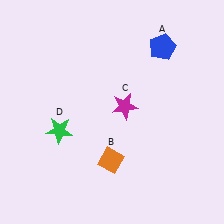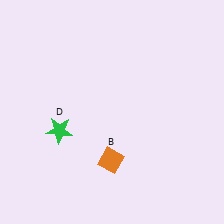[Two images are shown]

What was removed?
The blue pentagon (A), the magenta star (C) were removed in Image 2.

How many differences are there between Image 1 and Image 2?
There are 2 differences between the two images.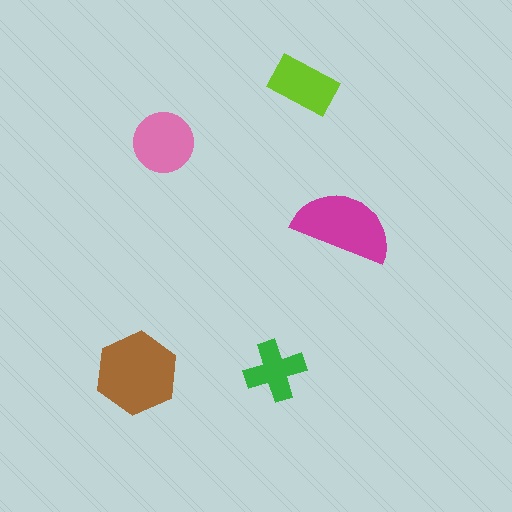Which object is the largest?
The brown hexagon.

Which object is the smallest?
The green cross.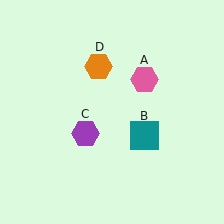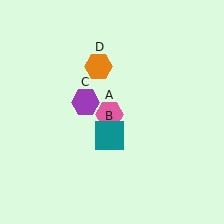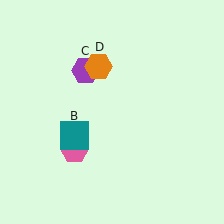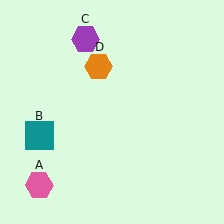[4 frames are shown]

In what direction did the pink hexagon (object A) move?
The pink hexagon (object A) moved down and to the left.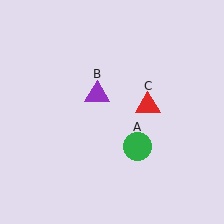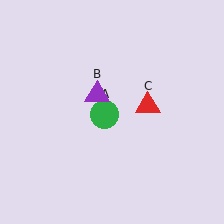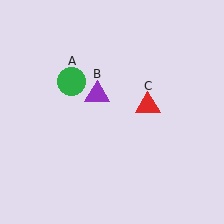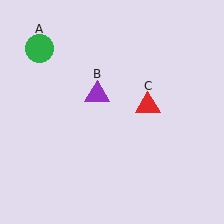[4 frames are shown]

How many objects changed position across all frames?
1 object changed position: green circle (object A).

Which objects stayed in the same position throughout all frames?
Purple triangle (object B) and red triangle (object C) remained stationary.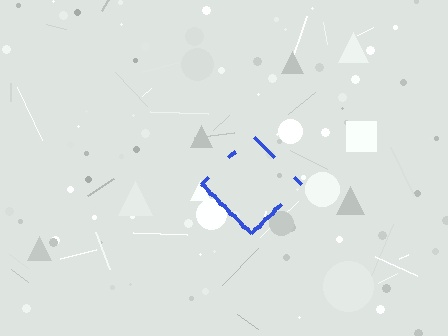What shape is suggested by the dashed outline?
The dashed outline suggests a diamond.